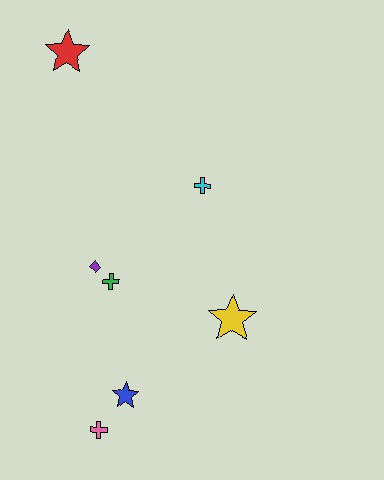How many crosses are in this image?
There are 3 crosses.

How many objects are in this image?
There are 7 objects.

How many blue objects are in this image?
There is 1 blue object.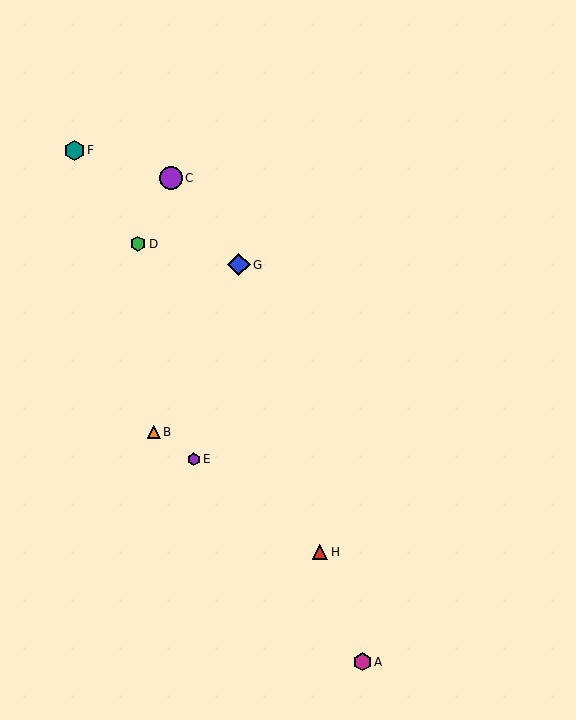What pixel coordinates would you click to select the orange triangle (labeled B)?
Click at (154, 432) to select the orange triangle B.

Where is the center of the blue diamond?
The center of the blue diamond is at (239, 265).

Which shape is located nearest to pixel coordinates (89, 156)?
The teal hexagon (labeled F) at (74, 150) is nearest to that location.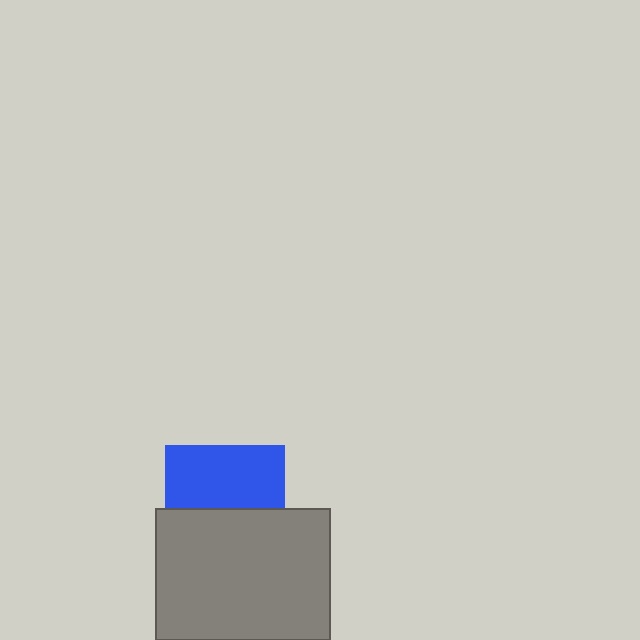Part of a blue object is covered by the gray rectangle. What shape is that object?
It is a square.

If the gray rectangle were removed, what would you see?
You would see the complete blue square.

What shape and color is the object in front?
The object in front is a gray rectangle.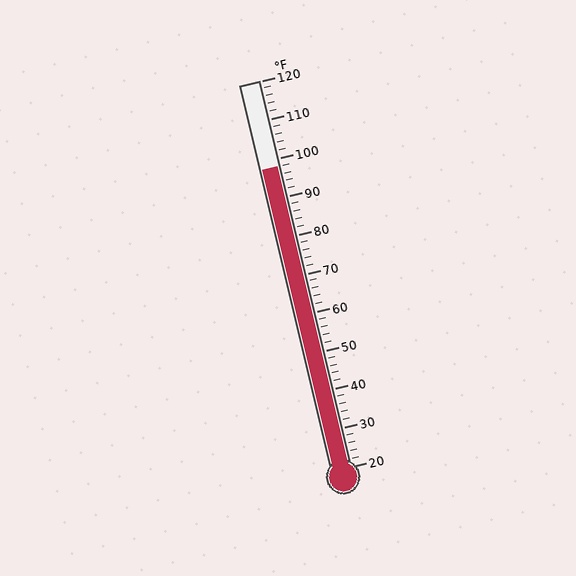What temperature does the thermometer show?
The thermometer shows approximately 98°F.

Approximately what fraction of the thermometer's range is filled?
The thermometer is filled to approximately 80% of its range.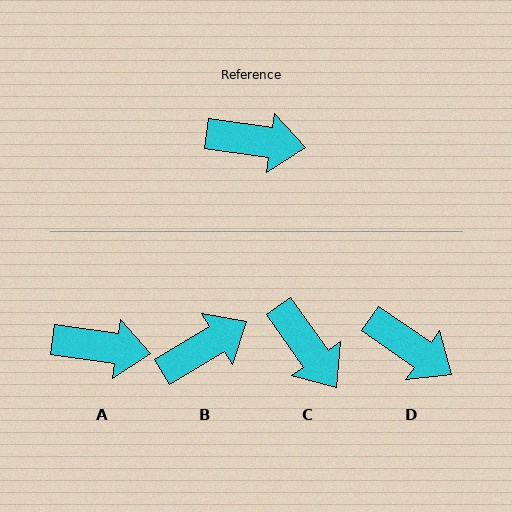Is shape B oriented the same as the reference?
No, it is off by about 39 degrees.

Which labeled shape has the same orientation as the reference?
A.